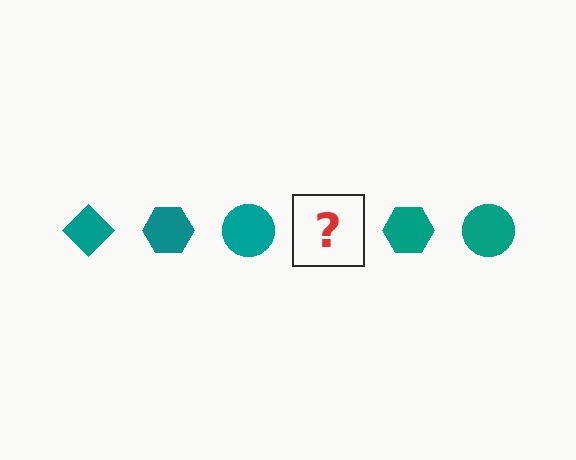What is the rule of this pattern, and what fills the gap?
The rule is that the pattern cycles through diamond, hexagon, circle shapes in teal. The gap should be filled with a teal diamond.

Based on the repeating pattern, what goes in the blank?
The blank should be a teal diamond.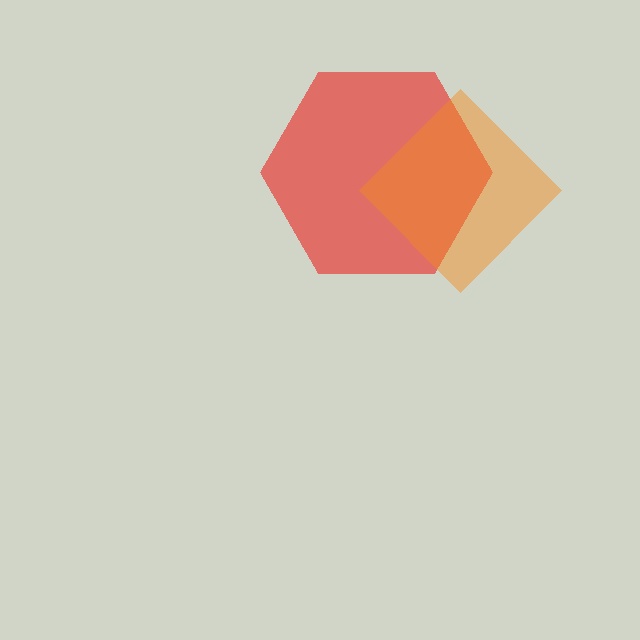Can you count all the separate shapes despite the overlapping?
Yes, there are 2 separate shapes.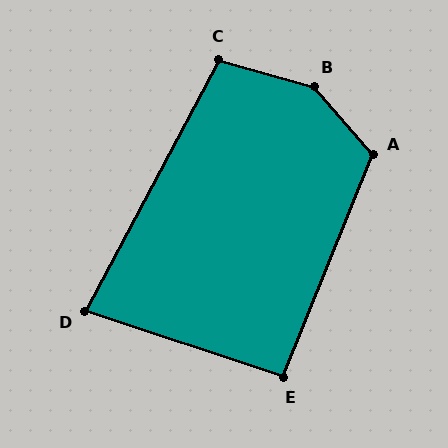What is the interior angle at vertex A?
Approximately 117 degrees (obtuse).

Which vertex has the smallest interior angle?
D, at approximately 80 degrees.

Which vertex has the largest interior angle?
B, at approximately 147 degrees.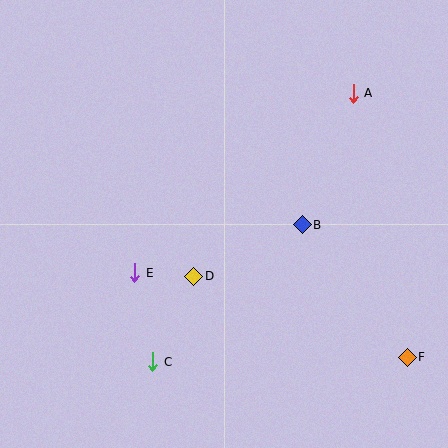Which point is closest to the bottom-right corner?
Point F is closest to the bottom-right corner.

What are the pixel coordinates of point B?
Point B is at (302, 225).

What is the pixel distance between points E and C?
The distance between E and C is 91 pixels.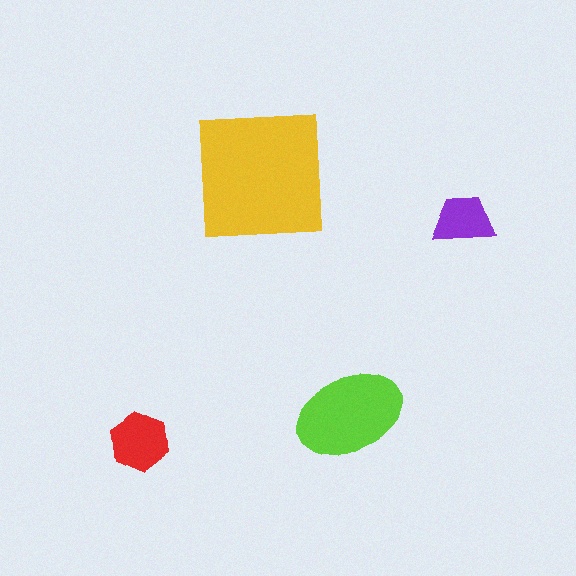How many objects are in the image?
There are 4 objects in the image.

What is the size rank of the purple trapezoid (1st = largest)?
4th.